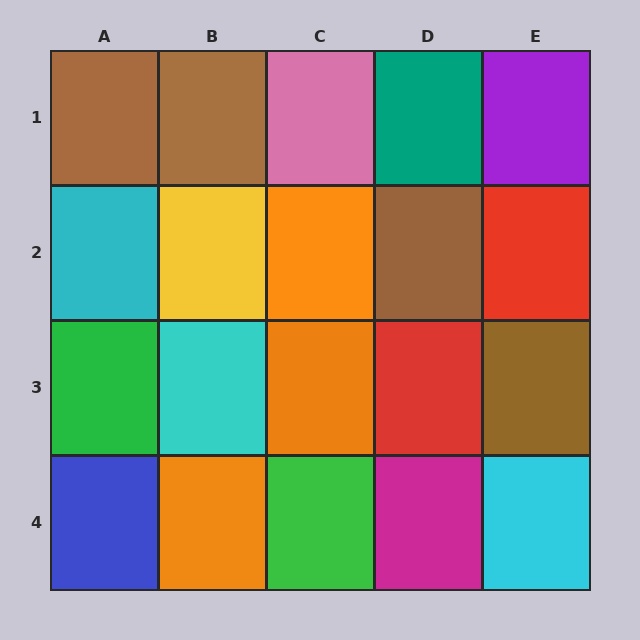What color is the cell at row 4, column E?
Cyan.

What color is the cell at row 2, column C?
Orange.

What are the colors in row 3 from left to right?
Green, cyan, orange, red, brown.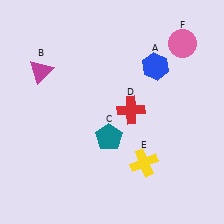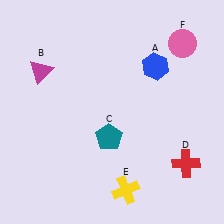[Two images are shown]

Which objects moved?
The objects that moved are: the red cross (D), the yellow cross (E).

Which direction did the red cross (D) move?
The red cross (D) moved right.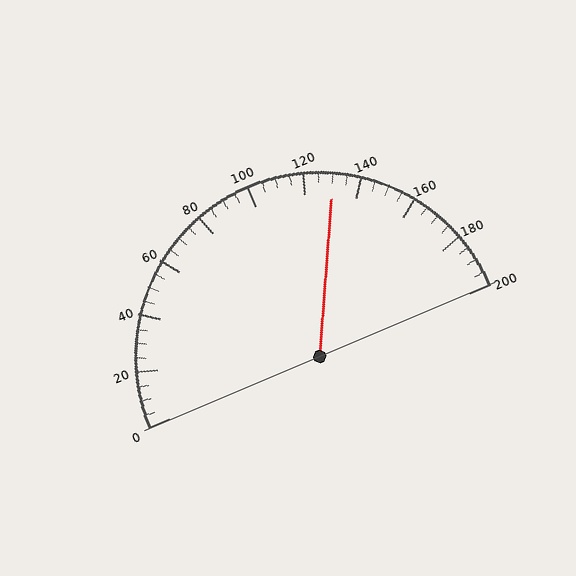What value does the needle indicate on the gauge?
The needle indicates approximately 130.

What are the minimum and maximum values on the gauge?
The gauge ranges from 0 to 200.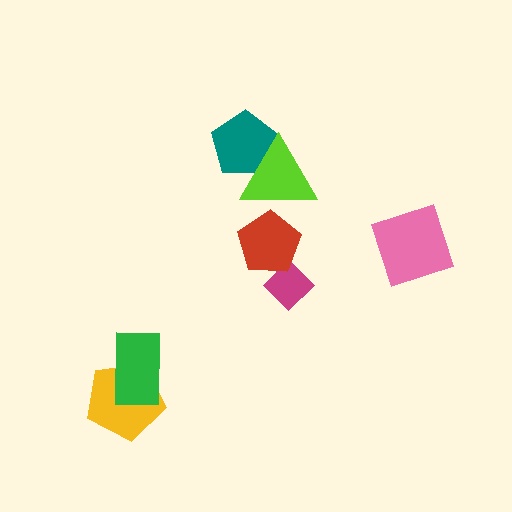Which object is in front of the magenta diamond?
The red pentagon is in front of the magenta diamond.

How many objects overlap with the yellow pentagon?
1 object overlaps with the yellow pentagon.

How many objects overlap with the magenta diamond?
1 object overlaps with the magenta diamond.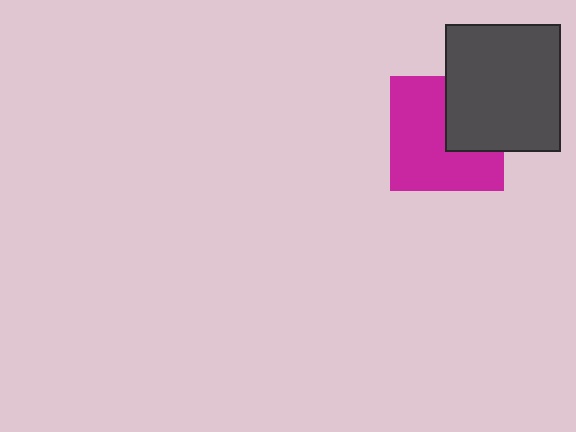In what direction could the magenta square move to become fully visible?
The magenta square could move left. That would shift it out from behind the dark gray rectangle entirely.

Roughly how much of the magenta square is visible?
Most of it is visible (roughly 67%).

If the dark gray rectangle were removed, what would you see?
You would see the complete magenta square.